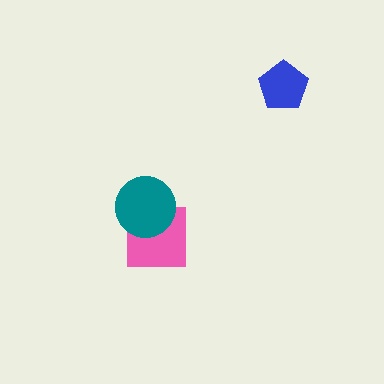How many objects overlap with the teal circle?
1 object overlaps with the teal circle.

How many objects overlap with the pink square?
1 object overlaps with the pink square.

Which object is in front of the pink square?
The teal circle is in front of the pink square.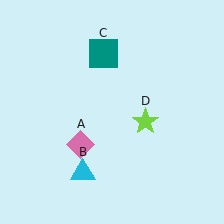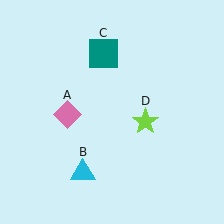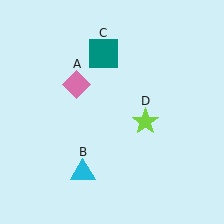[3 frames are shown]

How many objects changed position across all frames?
1 object changed position: pink diamond (object A).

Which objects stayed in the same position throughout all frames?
Cyan triangle (object B) and teal square (object C) and lime star (object D) remained stationary.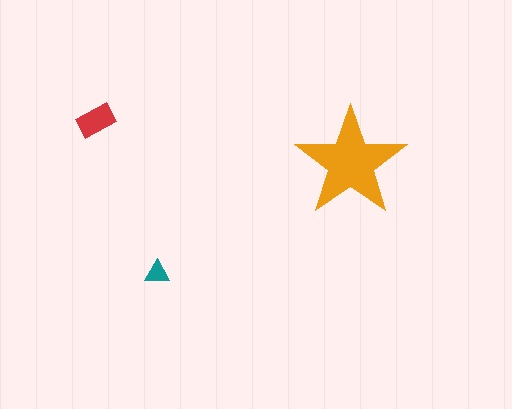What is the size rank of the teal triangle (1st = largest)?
3rd.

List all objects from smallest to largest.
The teal triangle, the red rectangle, the orange star.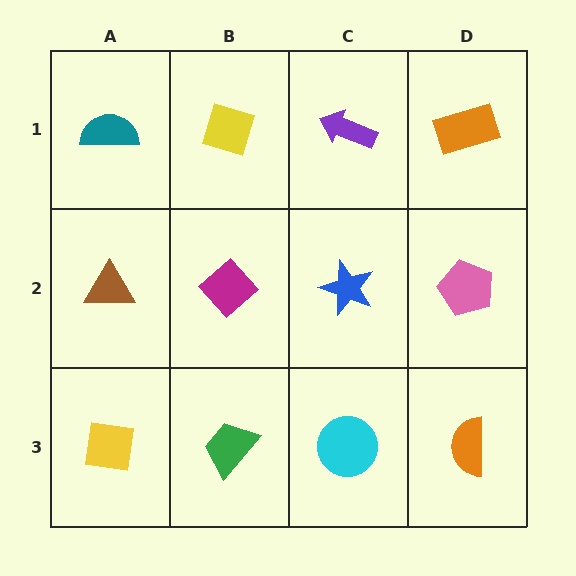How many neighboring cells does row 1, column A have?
2.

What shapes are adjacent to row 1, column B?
A magenta diamond (row 2, column B), a teal semicircle (row 1, column A), a purple arrow (row 1, column C).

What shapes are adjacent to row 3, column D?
A pink pentagon (row 2, column D), a cyan circle (row 3, column C).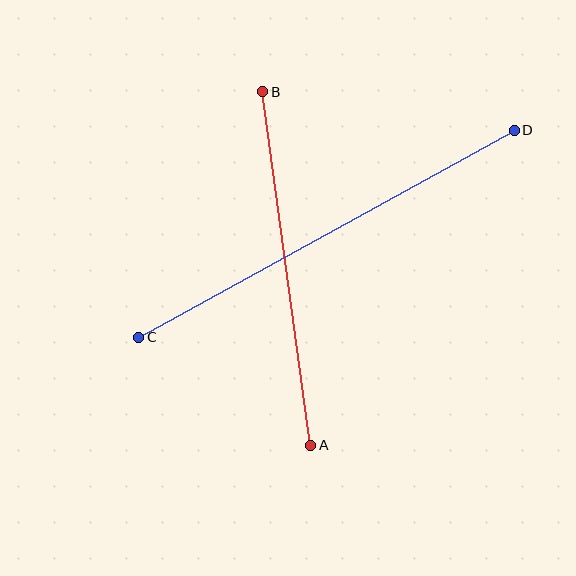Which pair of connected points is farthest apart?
Points C and D are farthest apart.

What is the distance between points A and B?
The distance is approximately 357 pixels.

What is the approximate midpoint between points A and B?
The midpoint is at approximately (287, 269) pixels.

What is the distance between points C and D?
The distance is approximately 429 pixels.